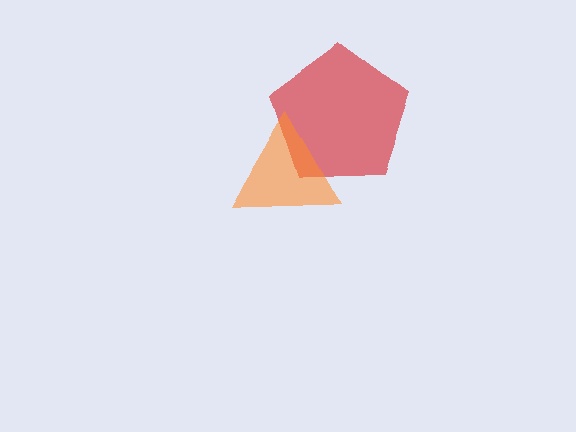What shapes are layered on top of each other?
The layered shapes are: a red pentagon, an orange triangle.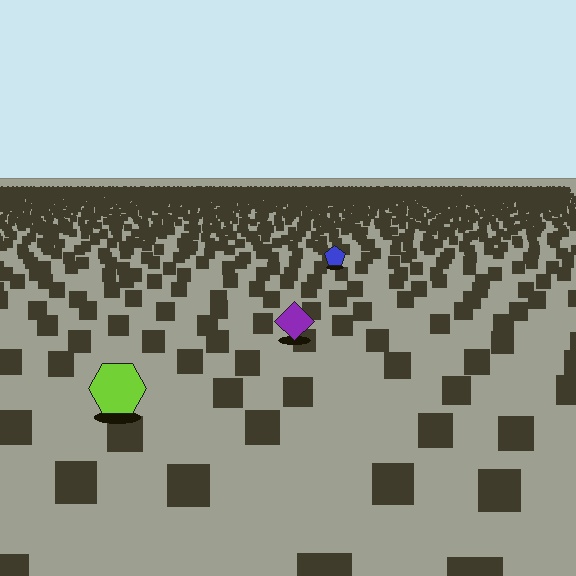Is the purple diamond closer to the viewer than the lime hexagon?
No. The lime hexagon is closer — you can tell from the texture gradient: the ground texture is coarser near it.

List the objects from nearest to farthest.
From nearest to farthest: the lime hexagon, the purple diamond, the blue pentagon.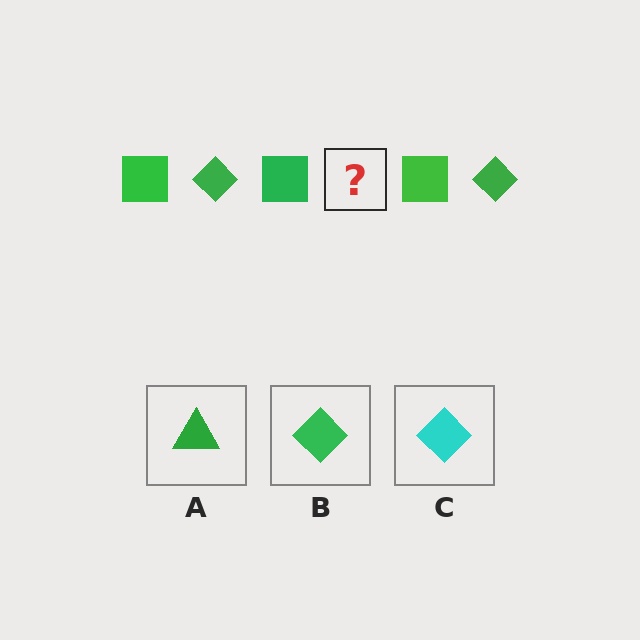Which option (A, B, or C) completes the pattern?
B.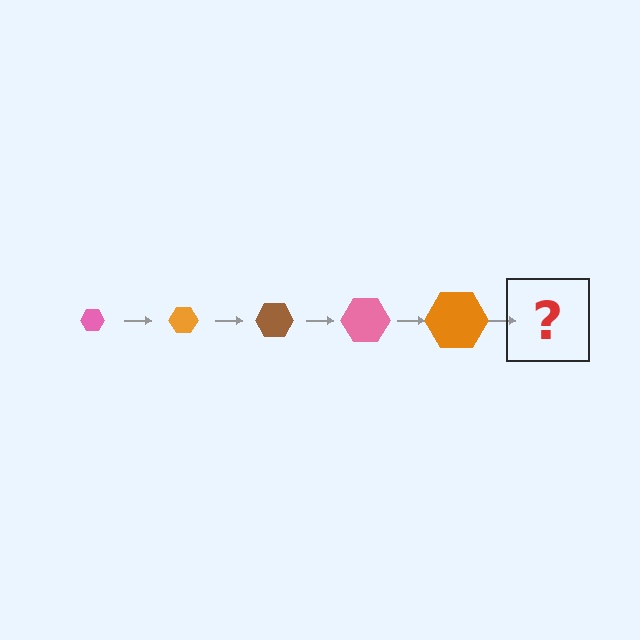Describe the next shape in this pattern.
It should be a brown hexagon, larger than the previous one.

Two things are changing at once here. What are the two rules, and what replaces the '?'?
The two rules are that the hexagon grows larger each step and the color cycles through pink, orange, and brown. The '?' should be a brown hexagon, larger than the previous one.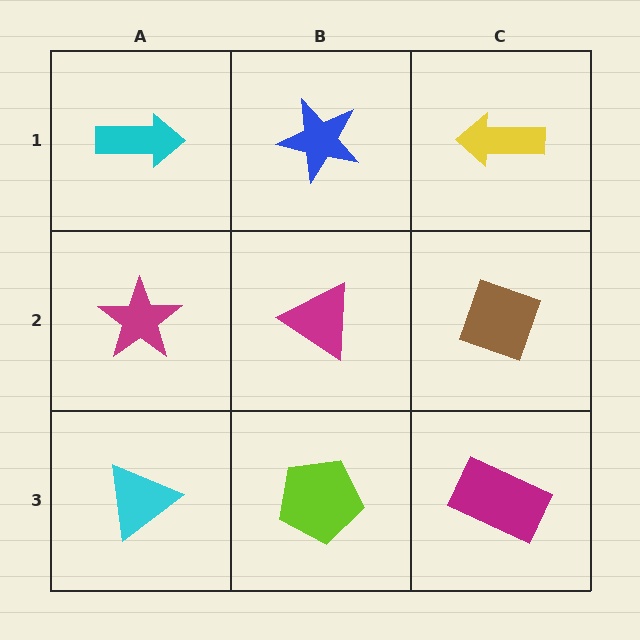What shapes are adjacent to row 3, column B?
A magenta triangle (row 2, column B), a cyan triangle (row 3, column A), a magenta rectangle (row 3, column C).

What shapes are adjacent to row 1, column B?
A magenta triangle (row 2, column B), a cyan arrow (row 1, column A), a yellow arrow (row 1, column C).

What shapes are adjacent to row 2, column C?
A yellow arrow (row 1, column C), a magenta rectangle (row 3, column C), a magenta triangle (row 2, column B).